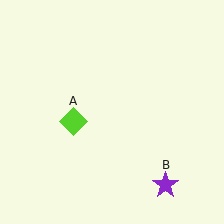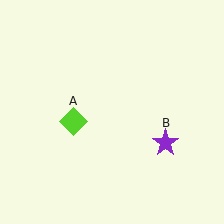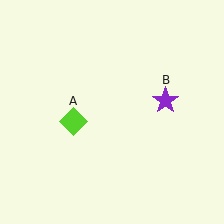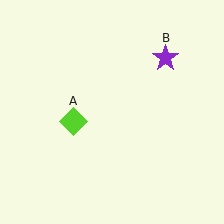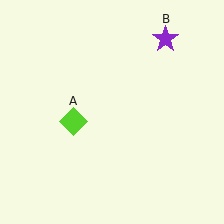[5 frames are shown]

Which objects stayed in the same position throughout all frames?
Lime diamond (object A) remained stationary.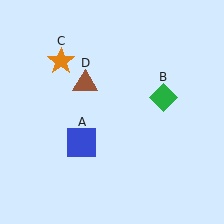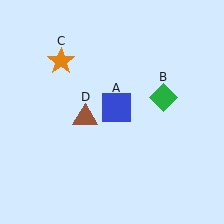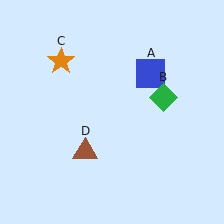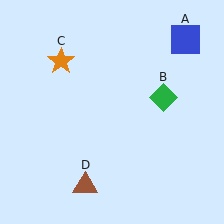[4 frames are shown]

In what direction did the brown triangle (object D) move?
The brown triangle (object D) moved down.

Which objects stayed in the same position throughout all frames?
Green diamond (object B) and orange star (object C) remained stationary.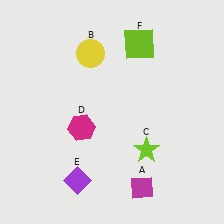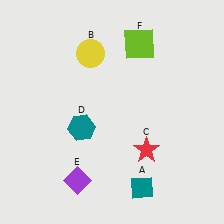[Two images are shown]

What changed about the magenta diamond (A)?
In Image 1, A is magenta. In Image 2, it changed to teal.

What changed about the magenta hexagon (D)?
In Image 1, D is magenta. In Image 2, it changed to teal.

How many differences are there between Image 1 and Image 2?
There are 3 differences between the two images.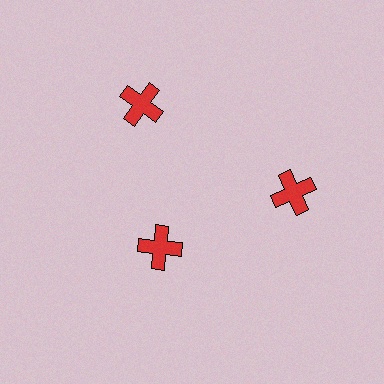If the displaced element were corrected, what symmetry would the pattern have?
It would have 3-fold rotational symmetry — the pattern would map onto itself every 120 degrees.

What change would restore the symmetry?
The symmetry would be restored by moving it outward, back onto the ring so that all 3 crosses sit at equal angles and equal distance from the center.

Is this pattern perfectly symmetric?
No. The 3 red crosses are arranged in a ring, but one element near the 7 o'clock position is pulled inward toward the center, breaking the 3-fold rotational symmetry.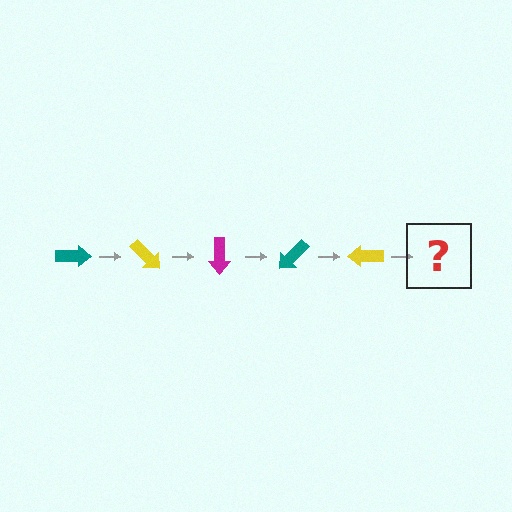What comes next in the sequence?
The next element should be a magenta arrow, rotated 225 degrees from the start.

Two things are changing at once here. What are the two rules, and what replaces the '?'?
The two rules are that it rotates 45 degrees each step and the color cycles through teal, yellow, and magenta. The '?' should be a magenta arrow, rotated 225 degrees from the start.